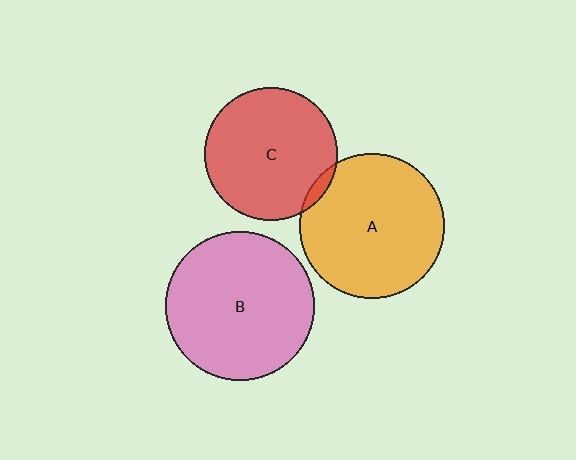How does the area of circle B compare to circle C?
Approximately 1.2 times.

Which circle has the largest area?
Circle B (pink).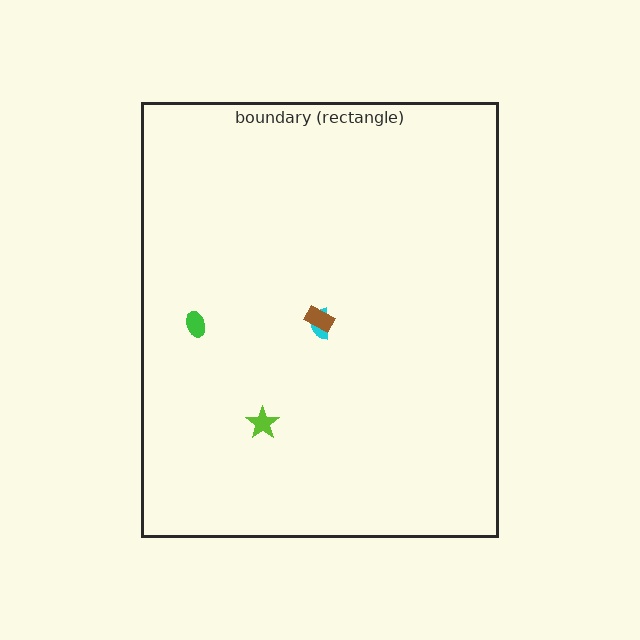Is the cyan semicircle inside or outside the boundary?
Inside.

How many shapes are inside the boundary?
4 inside, 0 outside.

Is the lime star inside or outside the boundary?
Inside.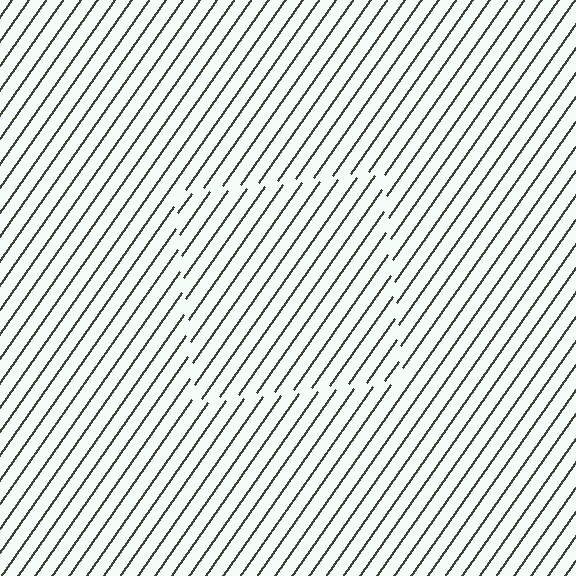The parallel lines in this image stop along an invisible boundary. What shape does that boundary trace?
An illusory square. The interior of the shape contains the same grating, shifted by half a period — the contour is defined by the phase discontinuity where line-ends from the inner and outer gratings abut.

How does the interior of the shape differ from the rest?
The interior of the shape contains the same grating, shifted by half a period — the contour is defined by the phase discontinuity where line-ends from the inner and outer gratings abut.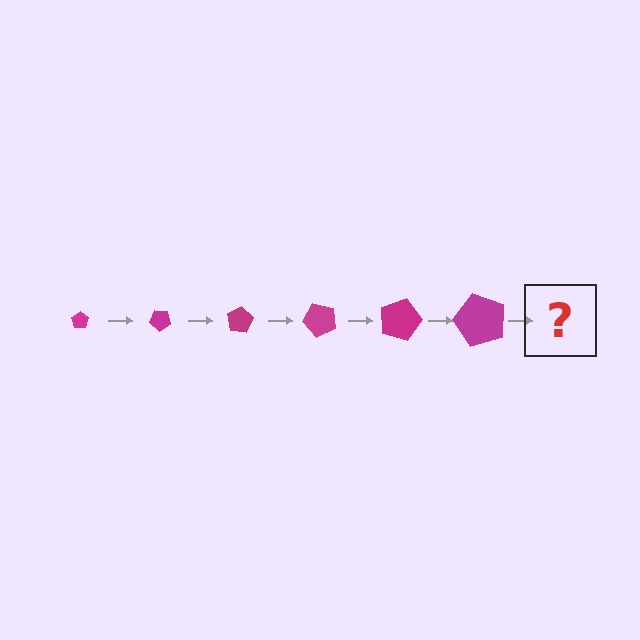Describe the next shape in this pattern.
It should be a pentagon, larger than the previous one and rotated 240 degrees from the start.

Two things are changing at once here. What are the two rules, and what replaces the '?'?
The two rules are that the pentagon grows larger each step and it rotates 40 degrees each step. The '?' should be a pentagon, larger than the previous one and rotated 240 degrees from the start.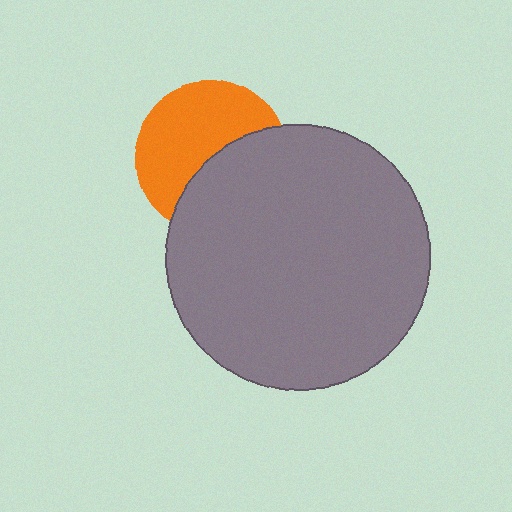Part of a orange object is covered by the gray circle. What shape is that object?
It is a circle.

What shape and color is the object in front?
The object in front is a gray circle.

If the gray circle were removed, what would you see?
You would see the complete orange circle.